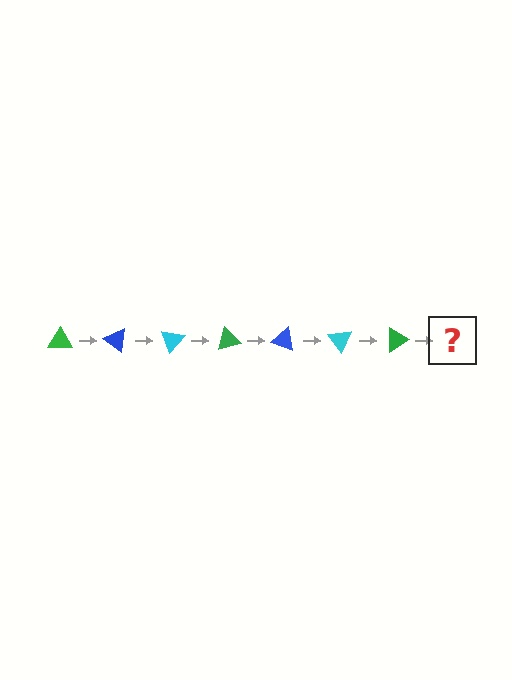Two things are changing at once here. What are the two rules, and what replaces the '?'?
The two rules are that it rotates 35 degrees each step and the color cycles through green, blue, and cyan. The '?' should be a blue triangle, rotated 245 degrees from the start.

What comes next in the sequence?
The next element should be a blue triangle, rotated 245 degrees from the start.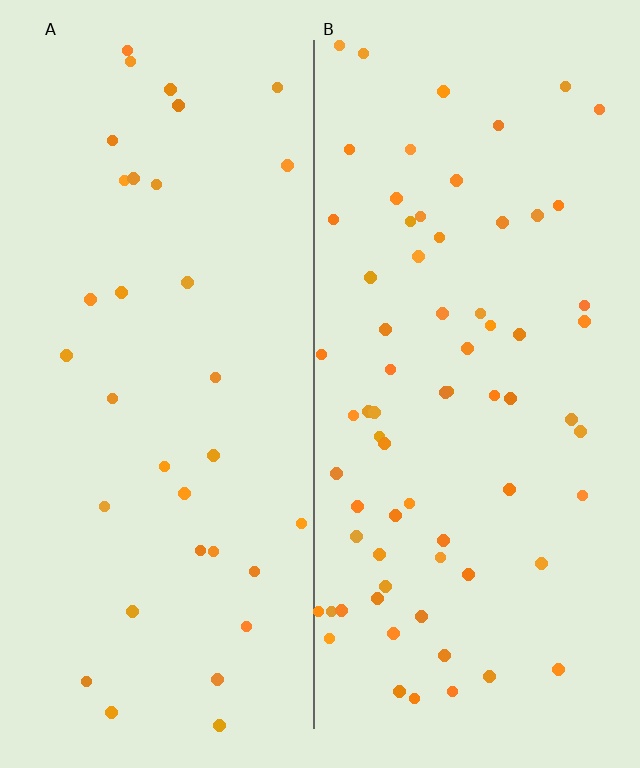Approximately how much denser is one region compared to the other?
Approximately 2.1× — region B over region A.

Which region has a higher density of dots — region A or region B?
B (the right).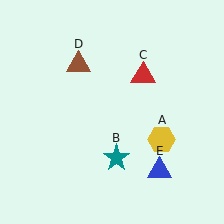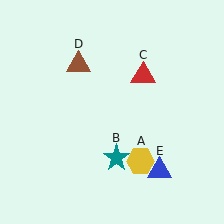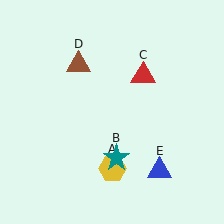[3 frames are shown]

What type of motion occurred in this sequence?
The yellow hexagon (object A) rotated clockwise around the center of the scene.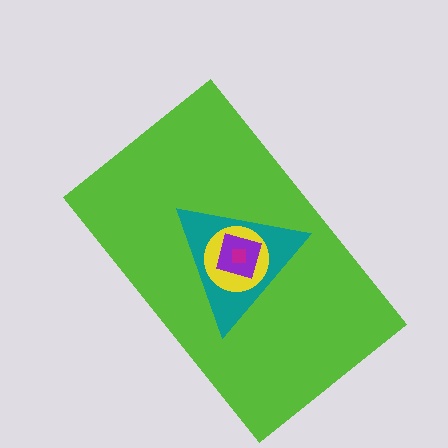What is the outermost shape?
The lime rectangle.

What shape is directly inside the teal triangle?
The yellow circle.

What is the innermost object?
The magenta square.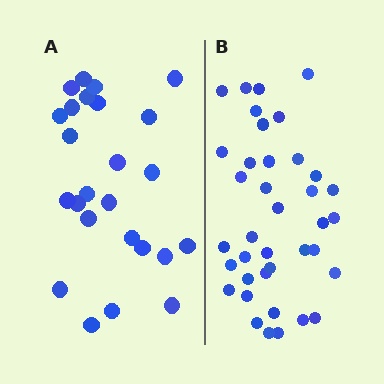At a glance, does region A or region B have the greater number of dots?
Region B (the right region) has more dots.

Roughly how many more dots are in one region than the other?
Region B has approximately 15 more dots than region A.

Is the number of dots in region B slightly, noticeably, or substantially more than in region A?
Region B has substantially more. The ratio is roughly 1.5 to 1.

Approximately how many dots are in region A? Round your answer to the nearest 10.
About 20 dots. (The exact count is 25, which rounds to 20.)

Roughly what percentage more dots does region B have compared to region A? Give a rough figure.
About 50% more.